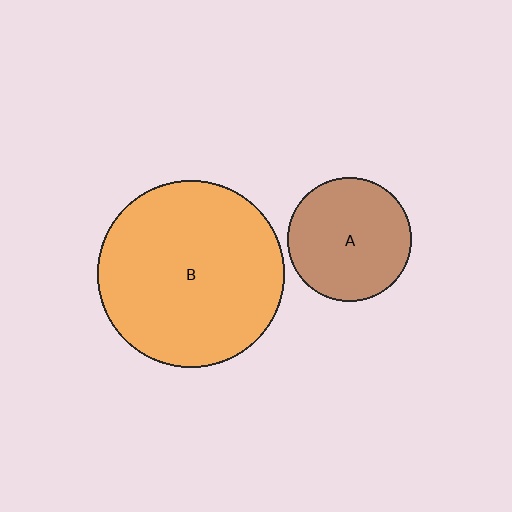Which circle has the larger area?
Circle B (orange).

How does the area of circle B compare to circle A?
Approximately 2.3 times.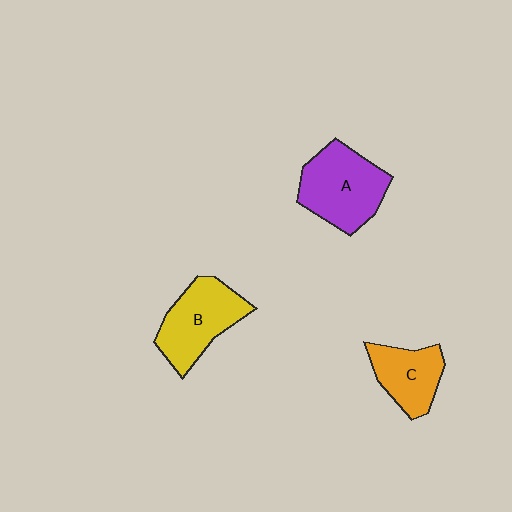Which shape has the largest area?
Shape A (purple).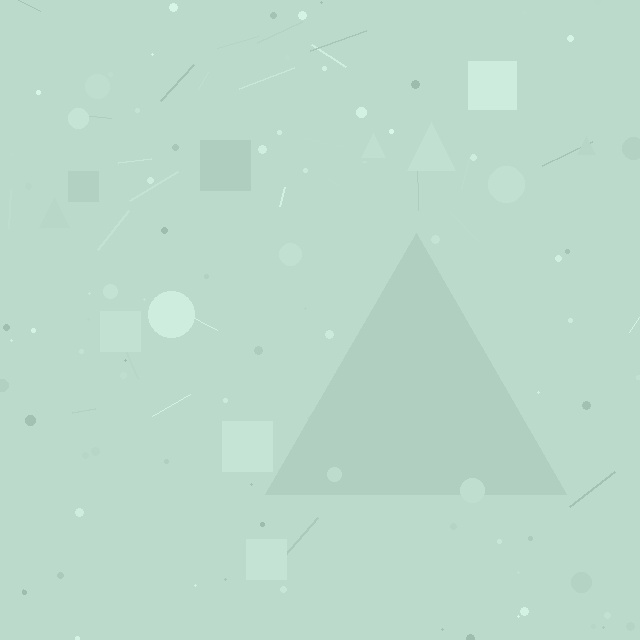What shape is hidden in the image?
A triangle is hidden in the image.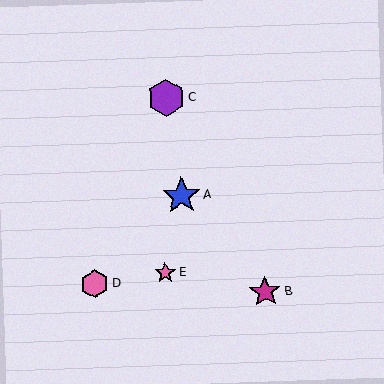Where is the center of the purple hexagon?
The center of the purple hexagon is at (166, 98).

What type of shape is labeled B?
Shape B is a magenta star.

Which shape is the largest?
The blue star (labeled A) is the largest.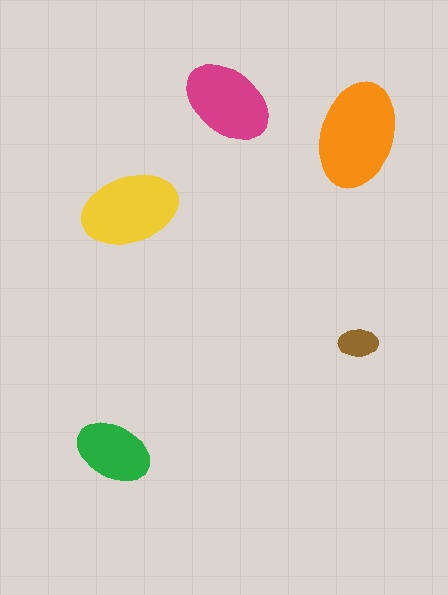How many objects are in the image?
There are 5 objects in the image.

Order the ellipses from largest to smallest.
the orange one, the yellow one, the magenta one, the green one, the brown one.